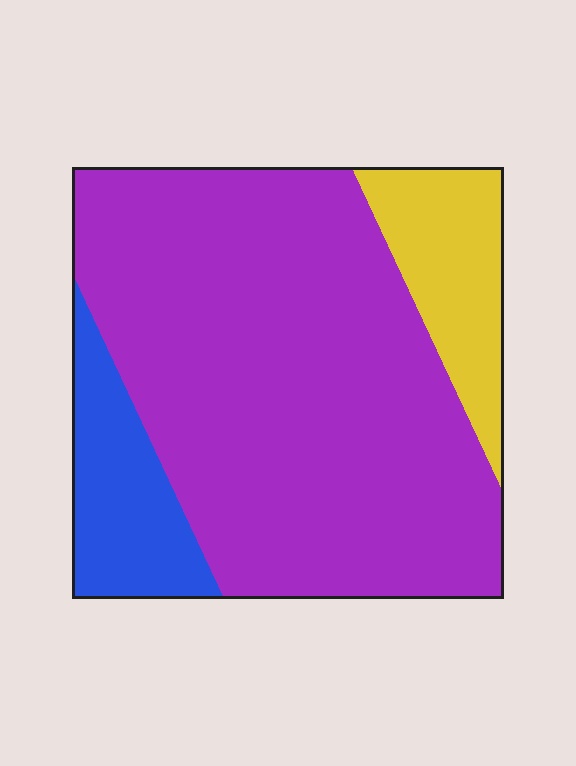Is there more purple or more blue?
Purple.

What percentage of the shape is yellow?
Yellow covers roughly 15% of the shape.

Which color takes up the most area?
Purple, at roughly 75%.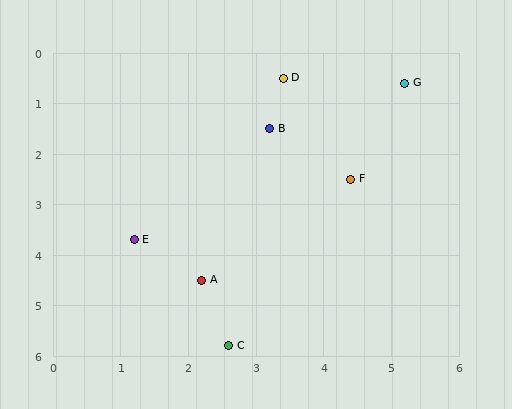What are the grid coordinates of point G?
Point G is at approximately (5.2, 0.6).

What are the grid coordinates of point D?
Point D is at approximately (3.4, 0.5).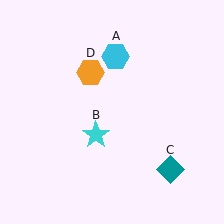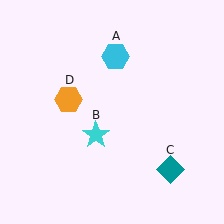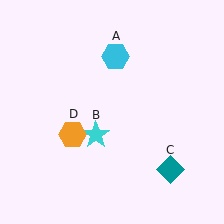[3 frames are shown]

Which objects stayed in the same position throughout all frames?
Cyan hexagon (object A) and cyan star (object B) and teal diamond (object C) remained stationary.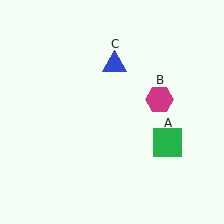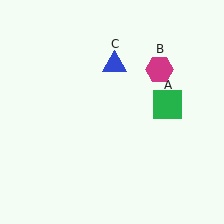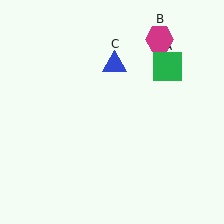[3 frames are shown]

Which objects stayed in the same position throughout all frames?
Blue triangle (object C) remained stationary.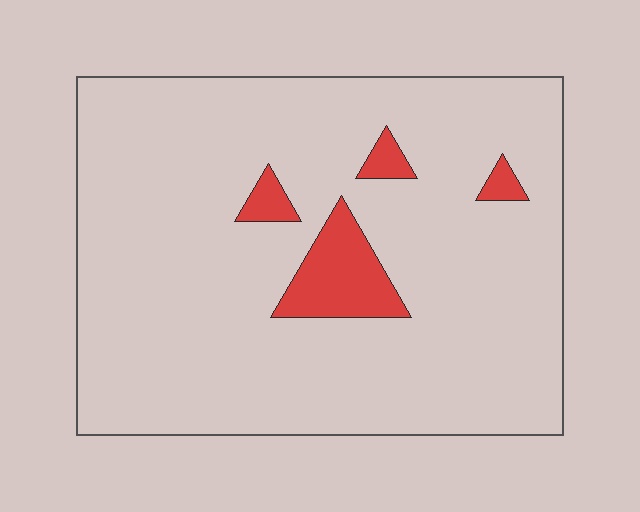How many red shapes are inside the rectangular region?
4.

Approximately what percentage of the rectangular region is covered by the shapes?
Approximately 10%.